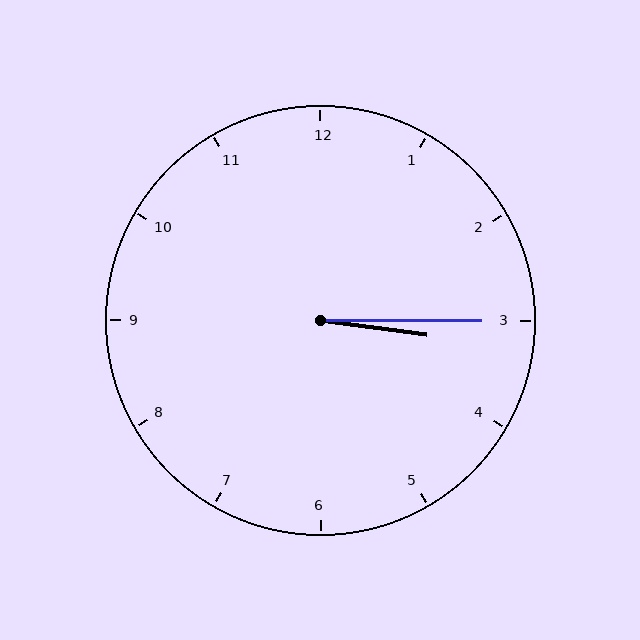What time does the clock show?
3:15.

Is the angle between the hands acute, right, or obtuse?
It is acute.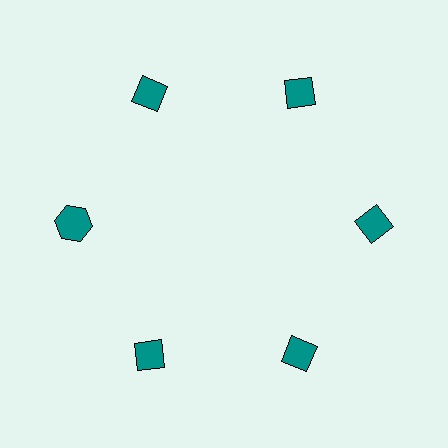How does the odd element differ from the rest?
It has a different shape: hexagon instead of diamond.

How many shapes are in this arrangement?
There are 6 shapes arranged in a ring pattern.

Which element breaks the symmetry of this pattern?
The teal hexagon at roughly the 9 o'clock position breaks the symmetry. All other shapes are teal diamonds.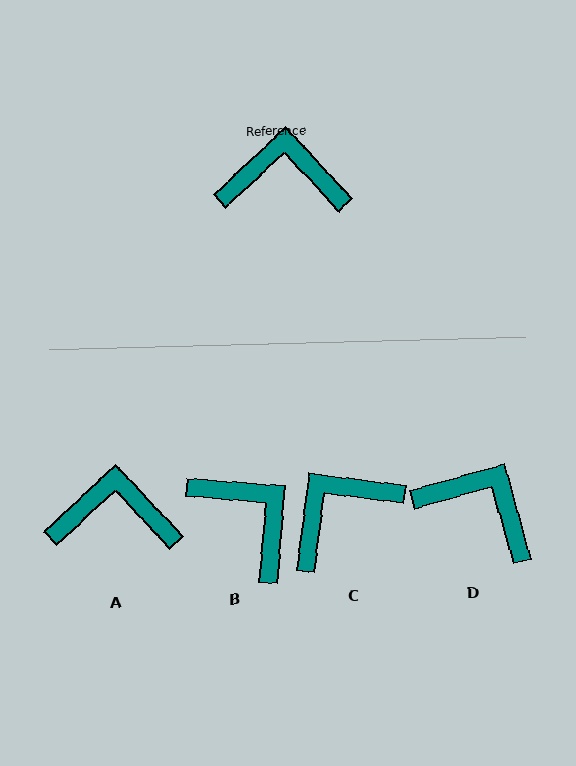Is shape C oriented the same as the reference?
No, it is off by about 40 degrees.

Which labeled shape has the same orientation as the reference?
A.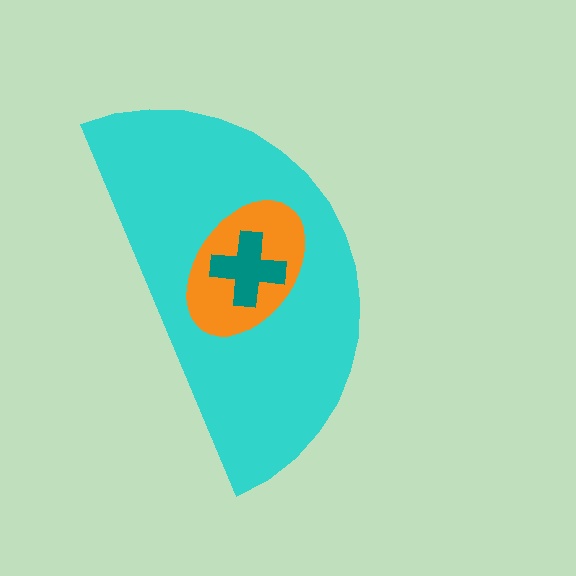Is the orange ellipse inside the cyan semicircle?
Yes.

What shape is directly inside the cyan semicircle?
The orange ellipse.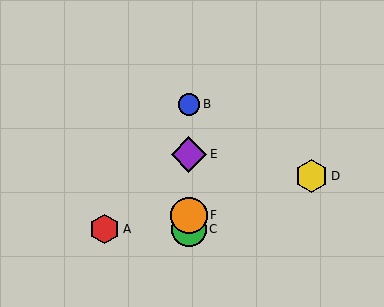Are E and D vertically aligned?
No, E is at x≈189 and D is at x≈312.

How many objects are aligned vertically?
4 objects (B, C, E, F) are aligned vertically.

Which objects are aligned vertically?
Objects B, C, E, F are aligned vertically.